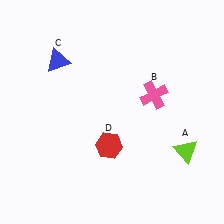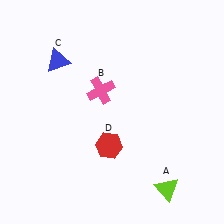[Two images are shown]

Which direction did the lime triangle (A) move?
The lime triangle (A) moved down.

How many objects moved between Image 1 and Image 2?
2 objects moved between the two images.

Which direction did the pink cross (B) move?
The pink cross (B) moved left.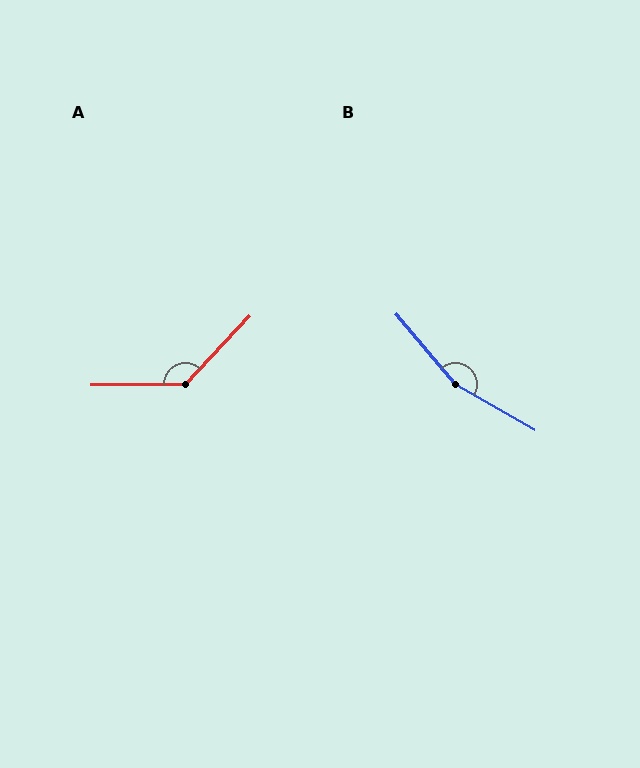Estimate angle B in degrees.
Approximately 160 degrees.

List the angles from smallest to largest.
A (134°), B (160°).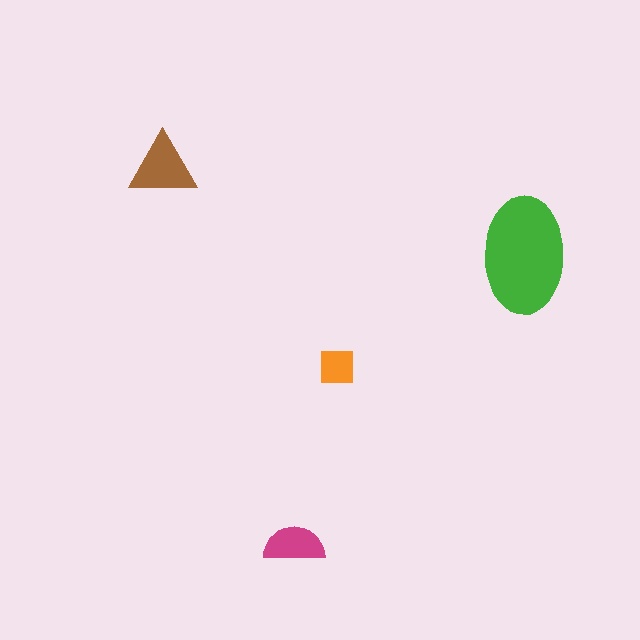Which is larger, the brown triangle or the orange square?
The brown triangle.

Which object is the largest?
The green ellipse.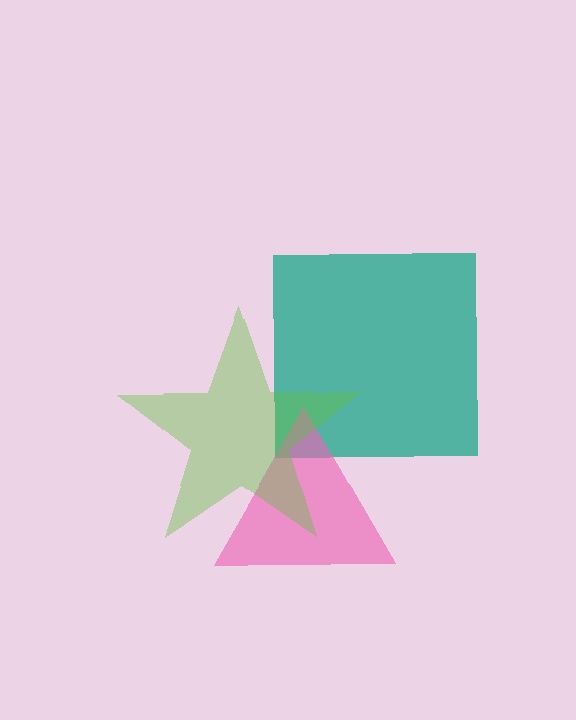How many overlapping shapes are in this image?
There are 3 overlapping shapes in the image.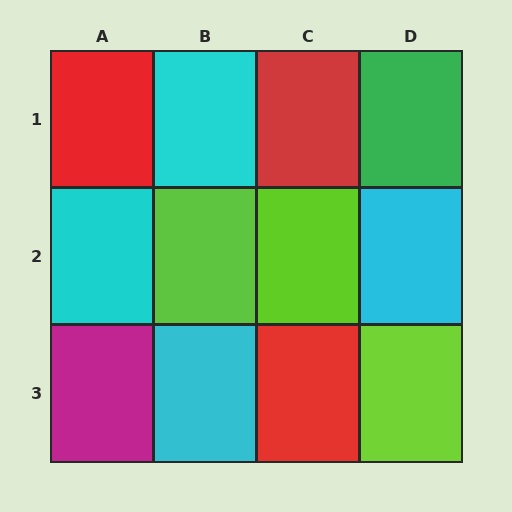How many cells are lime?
3 cells are lime.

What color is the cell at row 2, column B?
Lime.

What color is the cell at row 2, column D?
Cyan.